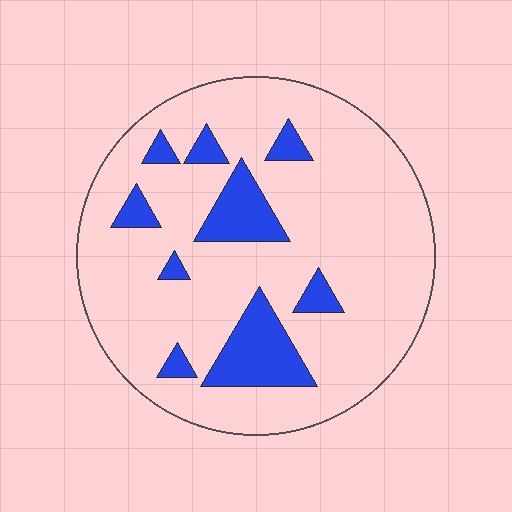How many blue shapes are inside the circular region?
9.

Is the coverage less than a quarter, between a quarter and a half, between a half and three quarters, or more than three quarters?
Less than a quarter.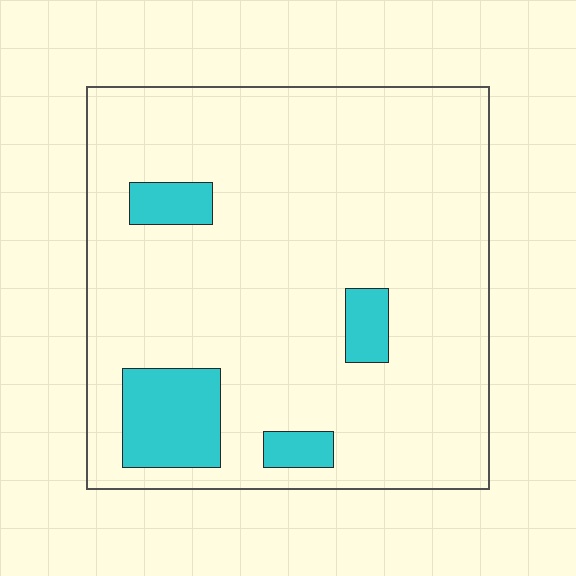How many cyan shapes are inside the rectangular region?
4.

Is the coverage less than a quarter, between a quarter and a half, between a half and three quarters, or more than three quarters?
Less than a quarter.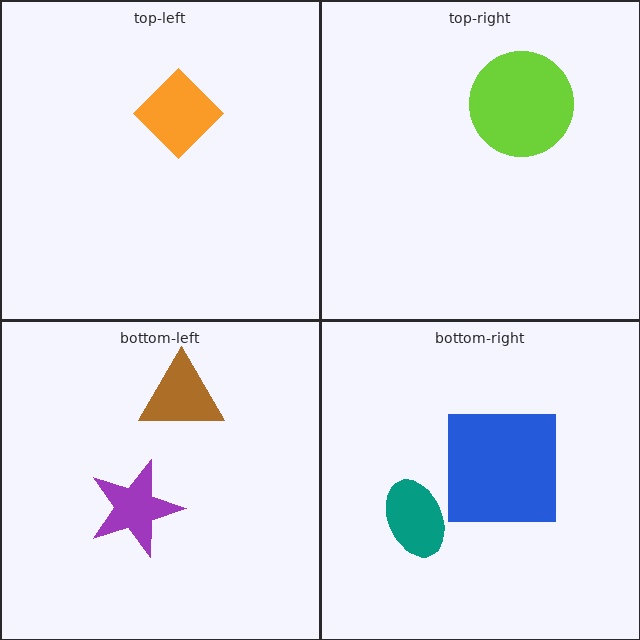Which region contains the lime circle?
The top-right region.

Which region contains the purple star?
The bottom-left region.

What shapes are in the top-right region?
The lime circle.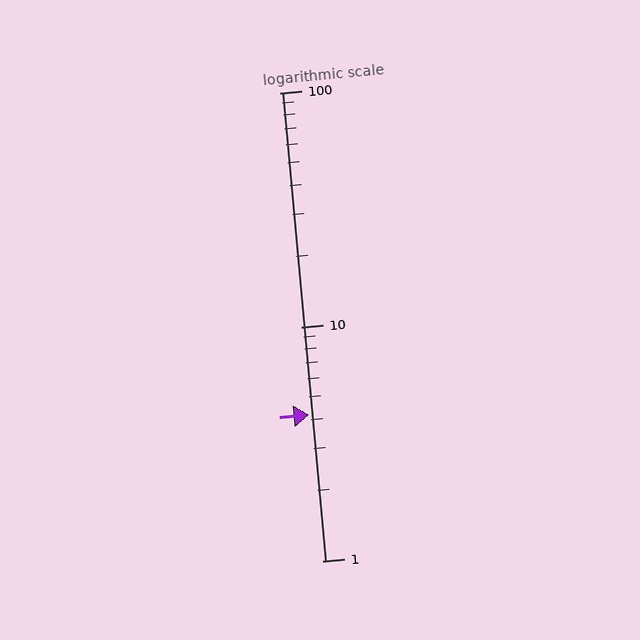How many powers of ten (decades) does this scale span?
The scale spans 2 decades, from 1 to 100.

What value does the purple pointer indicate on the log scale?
The pointer indicates approximately 4.2.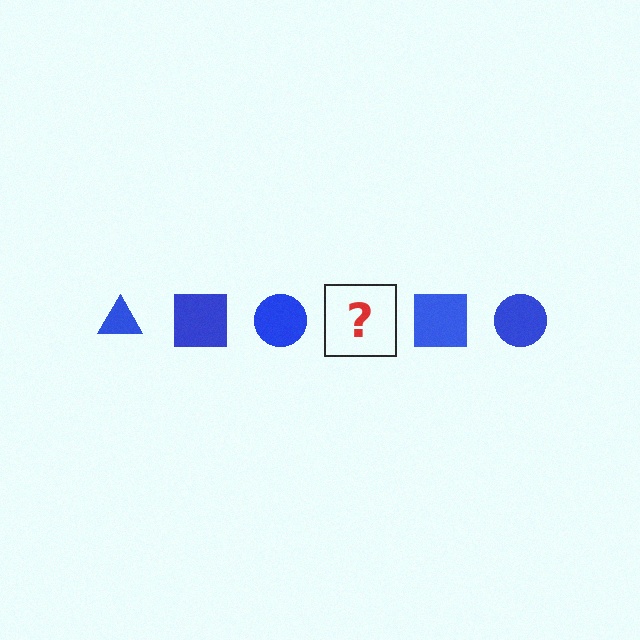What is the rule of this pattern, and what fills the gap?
The rule is that the pattern cycles through triangle, square, circle shapes in blue. The gap should be filled with a blue triangle.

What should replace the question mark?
The question mark should be replaced with a blue triangle.